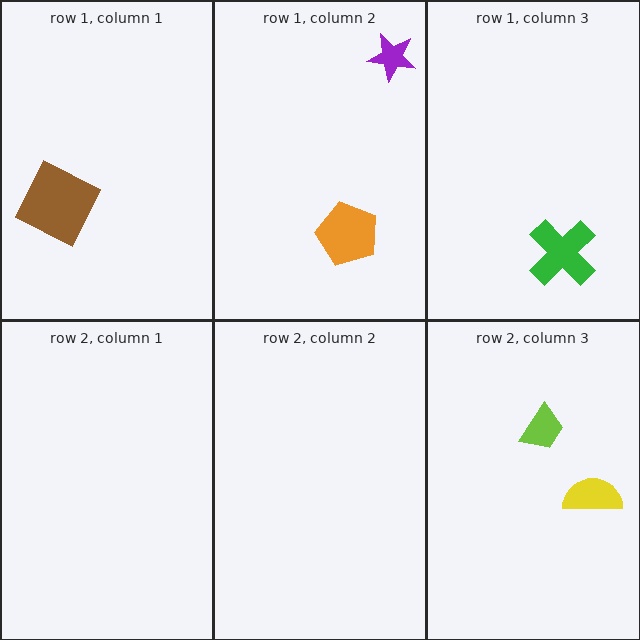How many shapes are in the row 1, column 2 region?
2.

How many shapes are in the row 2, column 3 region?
2.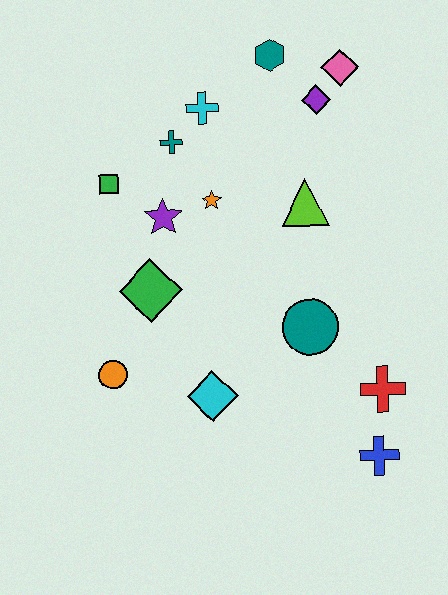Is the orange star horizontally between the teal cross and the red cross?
Yes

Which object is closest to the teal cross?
The cyan cross is closest to the teal cross.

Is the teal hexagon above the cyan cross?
Yes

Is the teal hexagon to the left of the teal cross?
No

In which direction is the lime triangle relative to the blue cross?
The lime triangle is above the blue cross.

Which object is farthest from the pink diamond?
The blue cross is farthest from the pink diamond.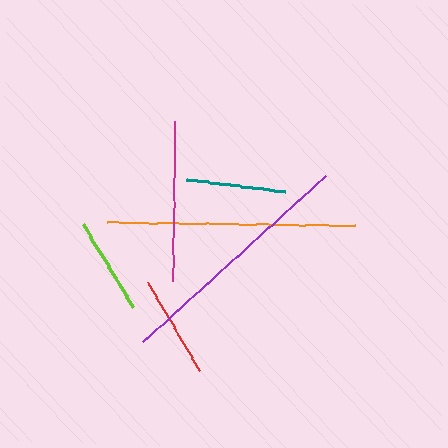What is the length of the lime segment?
The lime segment is approximately 97 pixels long.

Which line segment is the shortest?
The lime line is the shortest at approximately 97 pixels.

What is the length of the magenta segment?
The magenta segment is approximately 160 pixels long.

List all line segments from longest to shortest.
From longest to shortest: orange, purple, magenta, red, teal, lime.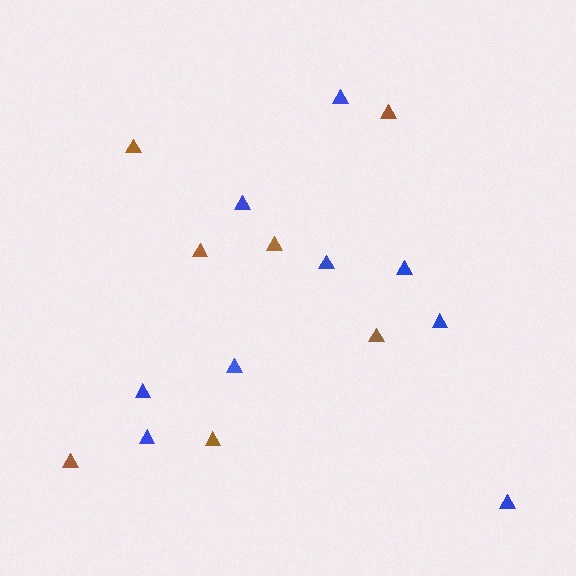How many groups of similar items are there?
There are 2 groups: one group of brown triangles (7) and one group of blue triangles (9).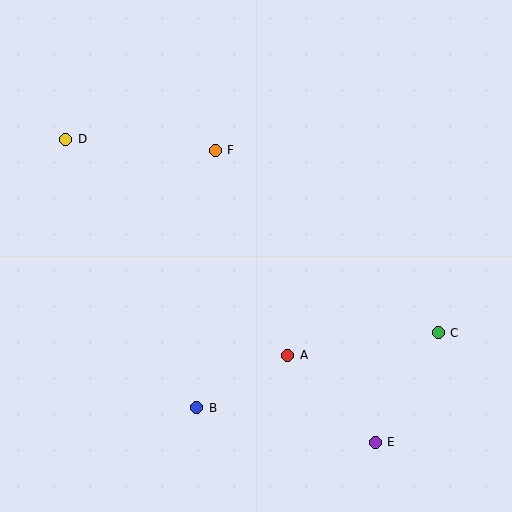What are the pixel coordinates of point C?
Point C is at (438, 333).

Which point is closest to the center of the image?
Point A at (288, 355) is closest to the center.